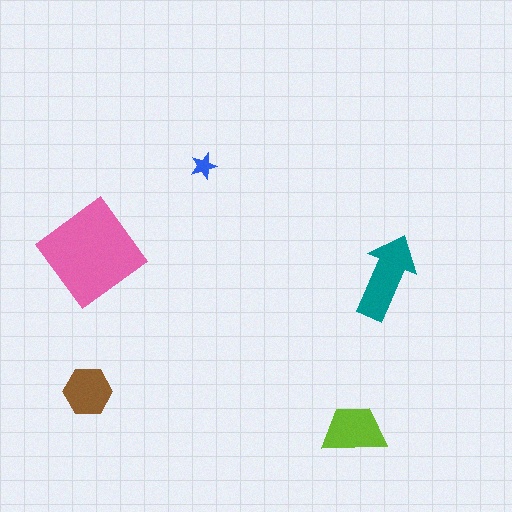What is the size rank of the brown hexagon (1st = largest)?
4th.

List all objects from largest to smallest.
The pink diamond, the teal arrow, the lime trapezoid, the brown hexagon, the blue star.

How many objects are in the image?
There are 5 objects in the image.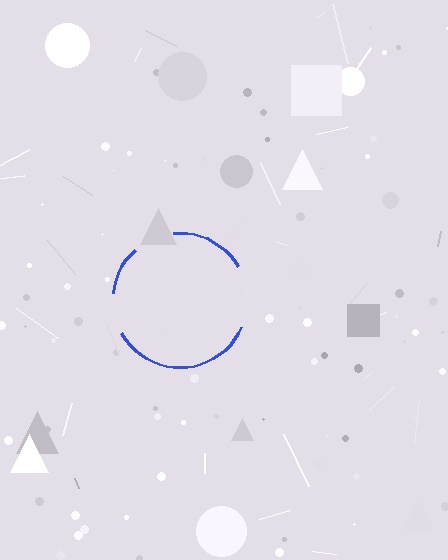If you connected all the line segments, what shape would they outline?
They would outline a circle.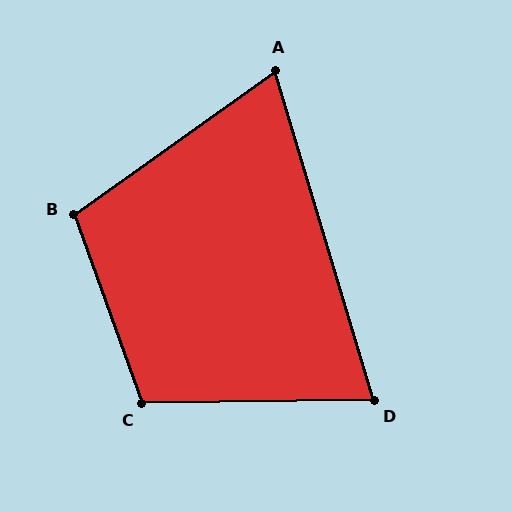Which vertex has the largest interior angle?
C, at approximately 109 degrees.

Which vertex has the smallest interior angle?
A, at approximately 71 degrees.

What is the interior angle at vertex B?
Approximately 106 degrees (obtuse).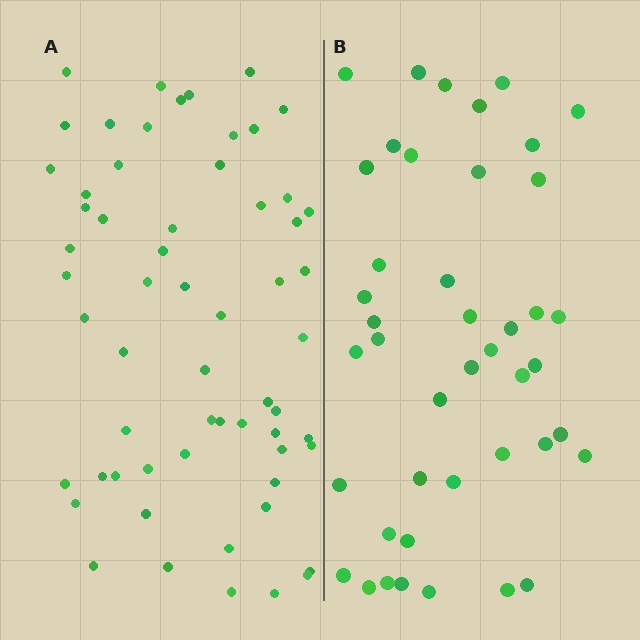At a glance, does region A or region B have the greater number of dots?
Region A (the left region) has more dots.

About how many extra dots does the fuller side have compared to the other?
Region A has approximately 15 more dots than region B.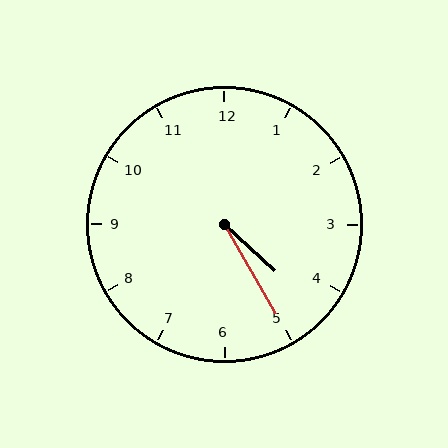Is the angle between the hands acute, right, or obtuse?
It is acute.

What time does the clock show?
4:25.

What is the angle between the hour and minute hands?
Approximately 18 degrees.